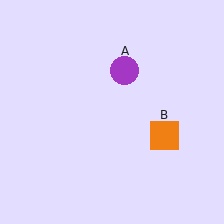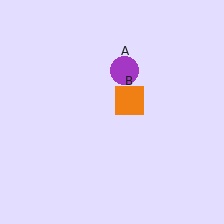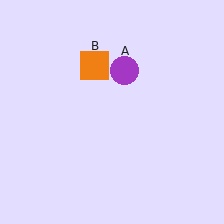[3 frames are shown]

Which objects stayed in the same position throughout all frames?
Purple circle (object A) remained stationary.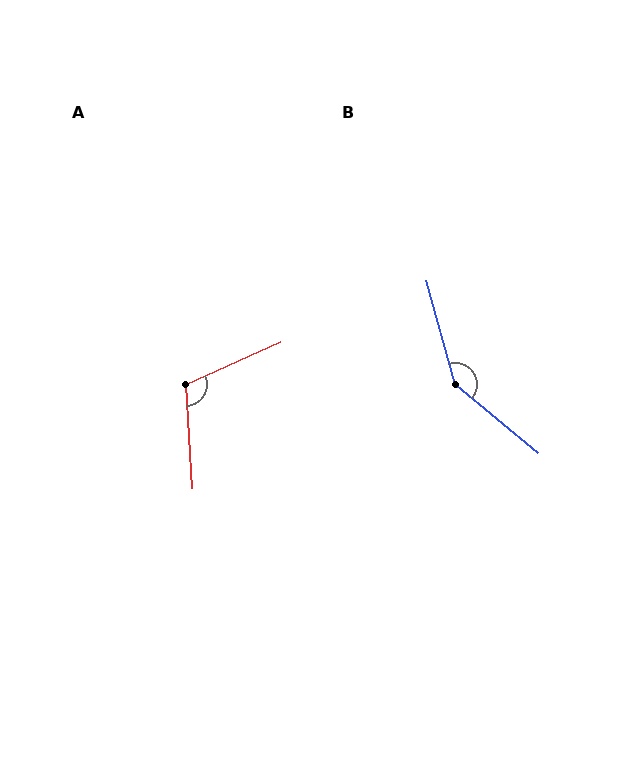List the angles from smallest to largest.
A (110°), B (145°).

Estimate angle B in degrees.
Approximately 145 degrees.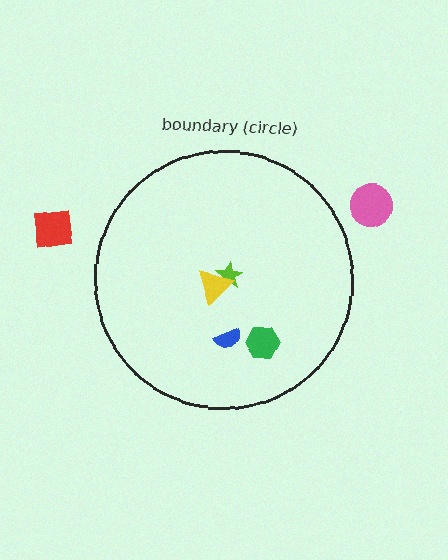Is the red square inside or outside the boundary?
Outside.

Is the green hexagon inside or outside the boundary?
Inside.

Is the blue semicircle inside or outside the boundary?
Inside.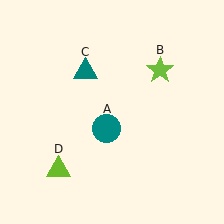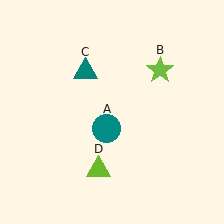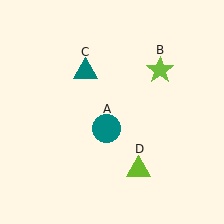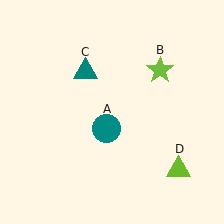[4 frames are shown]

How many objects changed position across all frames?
1 object changed position: lime triangle (object D).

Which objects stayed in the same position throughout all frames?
Teal circle (object A) and lime star (object B) and teal triangle (object C) remained stationary.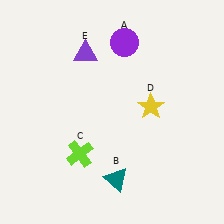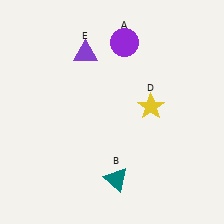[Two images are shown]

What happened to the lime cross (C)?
The lime cross (C) was removed in Image 2. It was in the bottom-left area of Image 1.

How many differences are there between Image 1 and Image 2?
There is 1 difference between the two images.